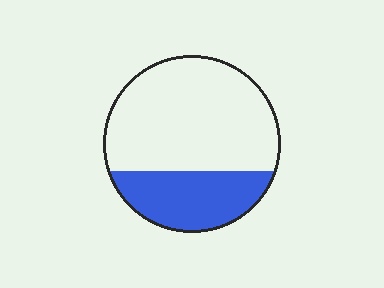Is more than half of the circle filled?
No.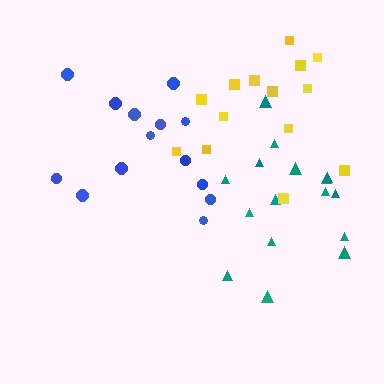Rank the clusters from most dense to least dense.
teal, yellow, blue.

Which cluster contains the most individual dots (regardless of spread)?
Teal (16).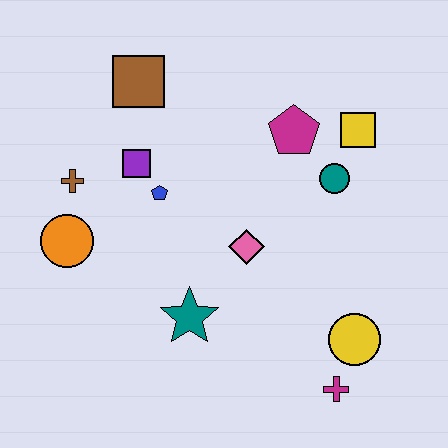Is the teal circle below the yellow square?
Yes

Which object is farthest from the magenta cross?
The brown square is farthest from the magenta cross.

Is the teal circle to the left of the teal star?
No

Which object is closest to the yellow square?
The teal circle is closest to the yellow square.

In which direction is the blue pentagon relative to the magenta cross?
The blue pentagon is above the magenta cross.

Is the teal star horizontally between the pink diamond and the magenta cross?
No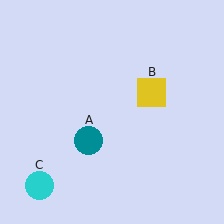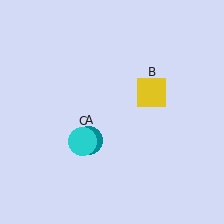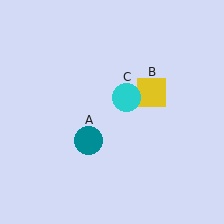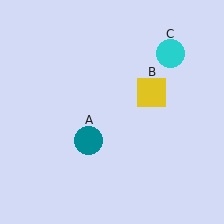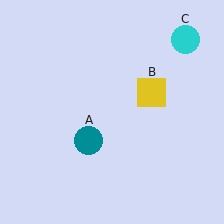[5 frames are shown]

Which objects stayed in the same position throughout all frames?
Teal circle (object A) and yellow square (object B) remained stationary.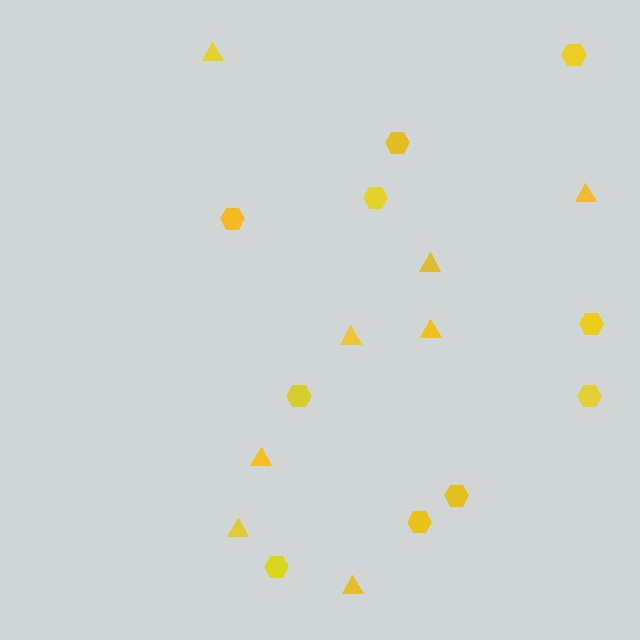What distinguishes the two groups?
There are 2 groups: one group of triangles (8) and one group of hexagons (10).